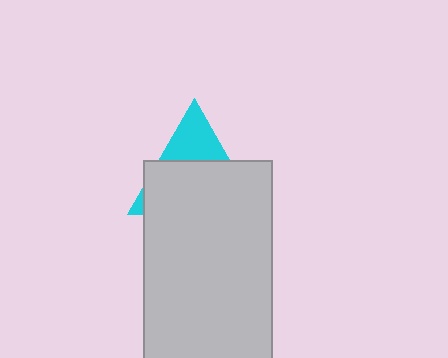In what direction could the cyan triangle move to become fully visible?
The cyan triangle could move up. That would shift it out from behind the light gray rectangle entirely.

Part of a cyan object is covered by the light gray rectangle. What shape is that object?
It is a triangle.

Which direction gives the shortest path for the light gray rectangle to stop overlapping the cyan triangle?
Moving down gives the shortest separation.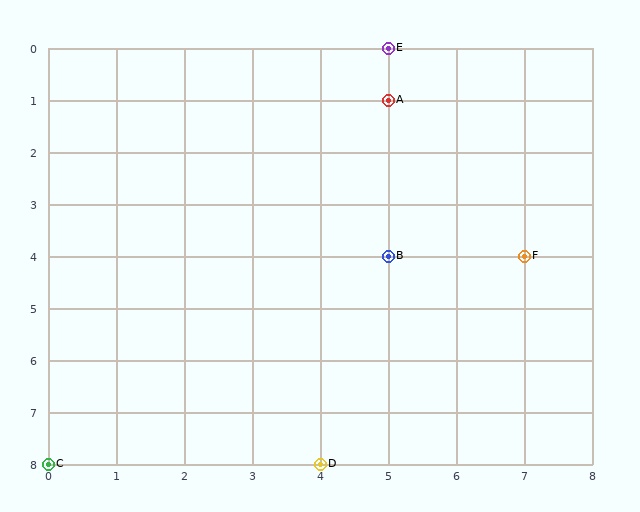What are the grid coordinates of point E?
Point E is at grid coordinates (5, 0).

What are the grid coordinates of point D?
Point D is at grid coordinates (4, 8).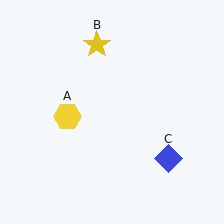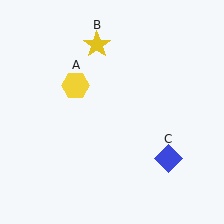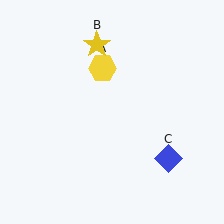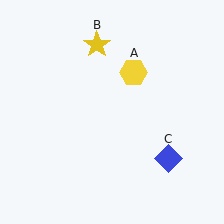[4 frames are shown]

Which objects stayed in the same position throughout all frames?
Yellow star (object B) and blue diamond (object C) remained stationary.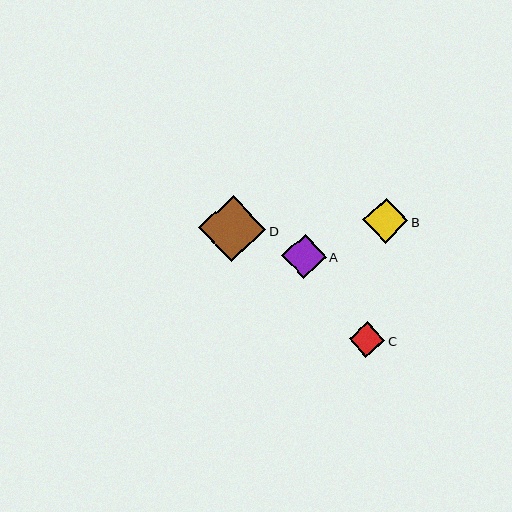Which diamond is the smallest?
Diamond C is the smallest with a size of approximately 36 pixels.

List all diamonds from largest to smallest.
From largest to smallest: D, B, A, C.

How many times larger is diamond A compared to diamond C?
Diamond A is approximately 1.2 times the size of diamond C.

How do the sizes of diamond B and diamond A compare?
Diamond B and diamond A are approximately the same size.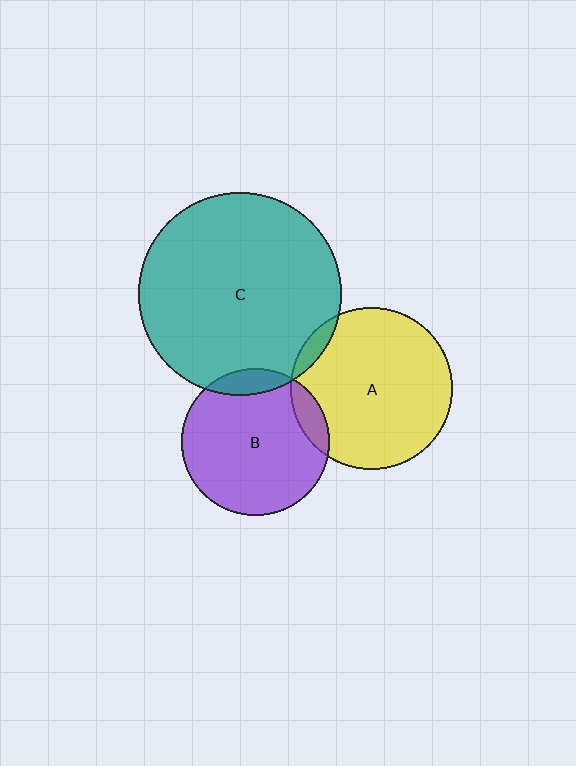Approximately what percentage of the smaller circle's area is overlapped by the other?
Approximately 10%.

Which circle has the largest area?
Circle C (teal).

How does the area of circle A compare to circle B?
Approximately 1.2 times.